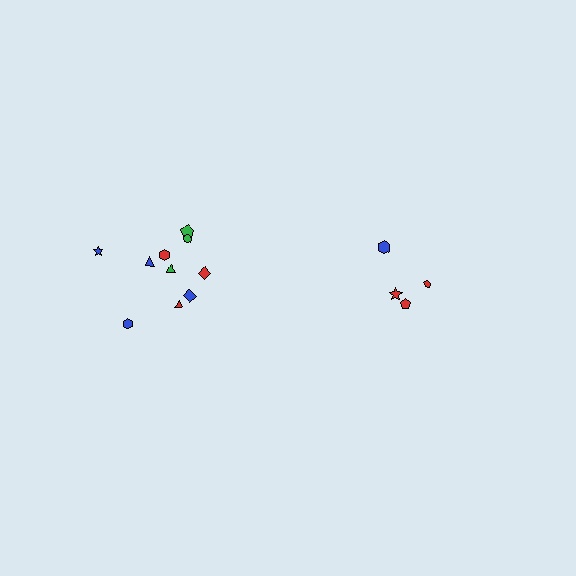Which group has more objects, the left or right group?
The left group.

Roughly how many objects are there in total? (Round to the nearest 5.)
Roughly 15 objects in total.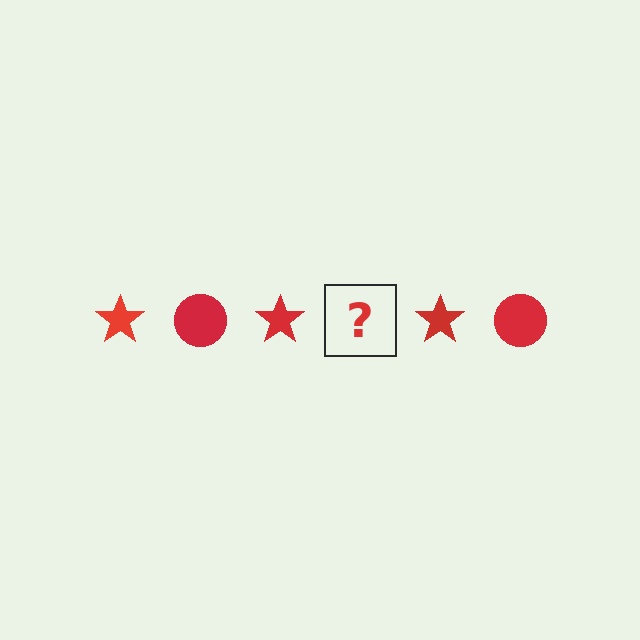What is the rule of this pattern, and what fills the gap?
The rule is that the pattern cycles through star, circle shapes in red. The gap should be filled with a red circle.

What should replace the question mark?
The question mark should be replaced with a red circle.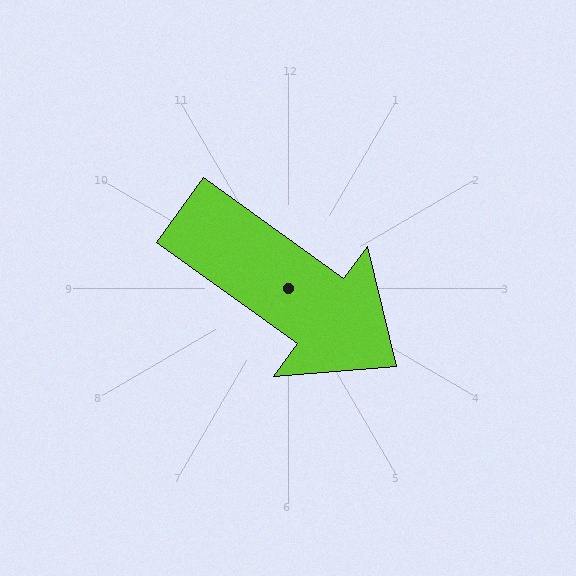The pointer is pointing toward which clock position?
Roughly 4 o'clock.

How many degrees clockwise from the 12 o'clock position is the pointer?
Approximately 126 degrees.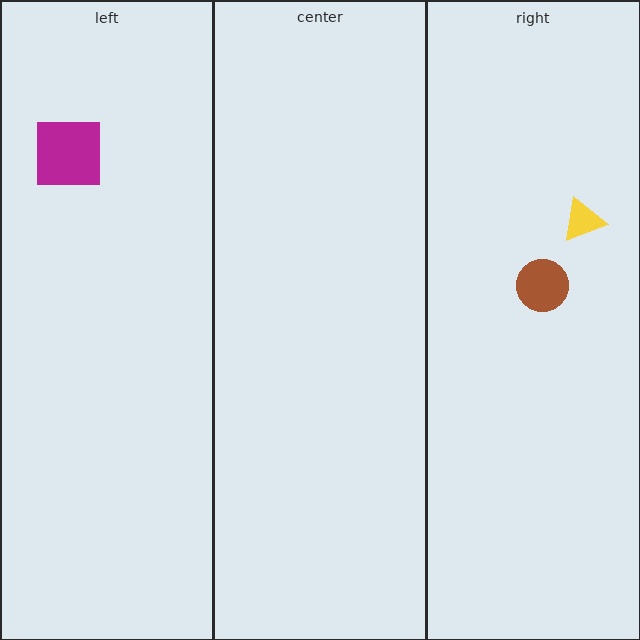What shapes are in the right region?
The brown circle, the yellow triangle.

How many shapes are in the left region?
1.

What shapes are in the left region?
The magenta square.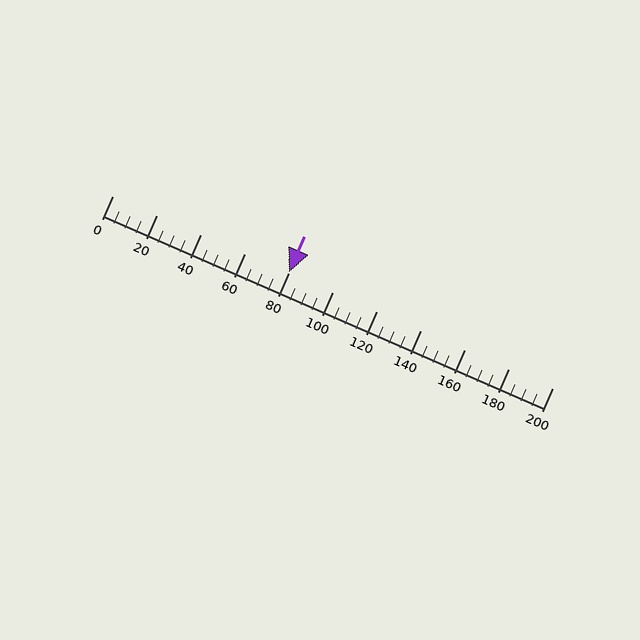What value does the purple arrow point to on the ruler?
The purple arrow points to approximately 80.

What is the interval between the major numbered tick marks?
The major tick marks are spaced 20 units apart.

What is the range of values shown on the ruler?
The ruler shows values from 0 to 200.